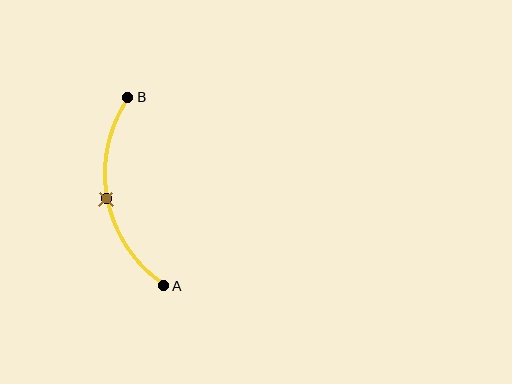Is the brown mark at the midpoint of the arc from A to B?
Yes. The brown mark lies on the arc at equal arc-length from both A and B — it is the arc midpoint.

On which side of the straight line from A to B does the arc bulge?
The arc bulges to the left of the straight line connecting A and B.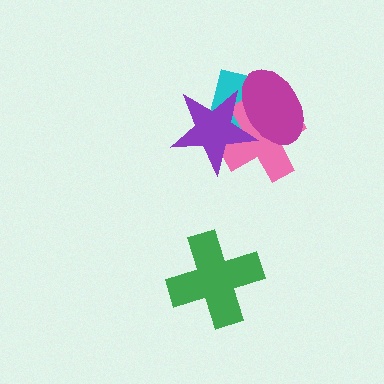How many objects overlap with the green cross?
0 objects overlap with the green cross.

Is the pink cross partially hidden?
Yes, it is partially covered by another shape.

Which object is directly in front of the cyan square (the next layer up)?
The pink cross is directly in front of the cyan square.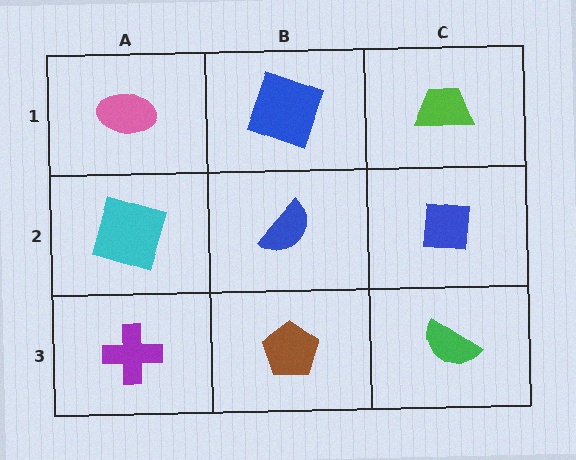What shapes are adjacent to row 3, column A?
A cyan square (row 2, column A), a brown pentagon (row 3, column B).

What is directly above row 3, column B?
A blue semicircle.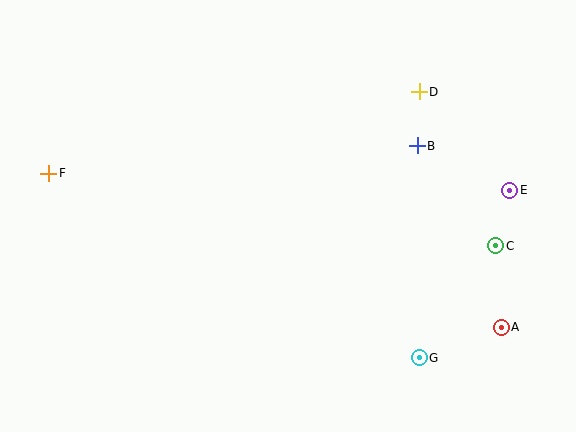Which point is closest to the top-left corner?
Point F is closest to the top-left corner.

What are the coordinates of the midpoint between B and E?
The midpoint between B and E is at (463, 168).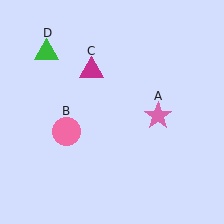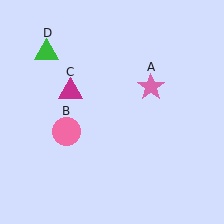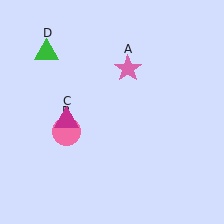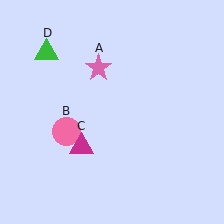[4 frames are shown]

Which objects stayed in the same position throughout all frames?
Pink circle (object B) and green triangle (object D) remained stationary.